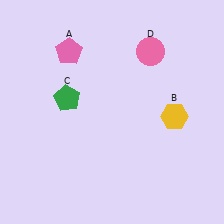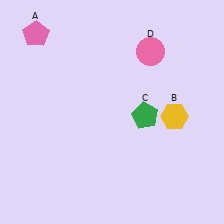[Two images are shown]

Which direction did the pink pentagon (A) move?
The pink pentagon (A) moved left.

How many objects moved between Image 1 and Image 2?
2 objects moved between the two images.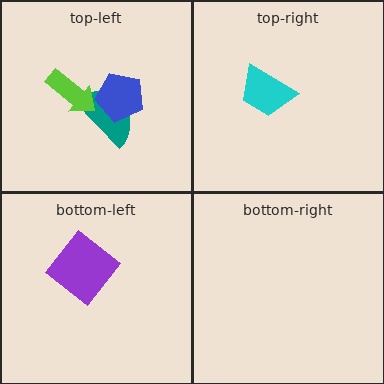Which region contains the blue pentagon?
The top-left region.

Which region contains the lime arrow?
The top-left region.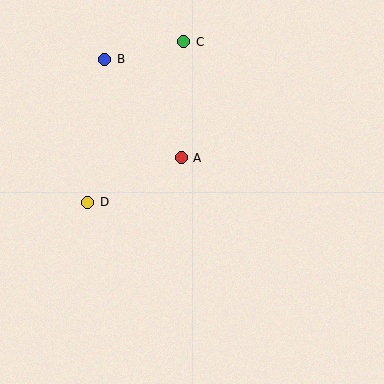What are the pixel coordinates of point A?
Point A is at (181, 158).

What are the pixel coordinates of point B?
Point B is at (105, 59).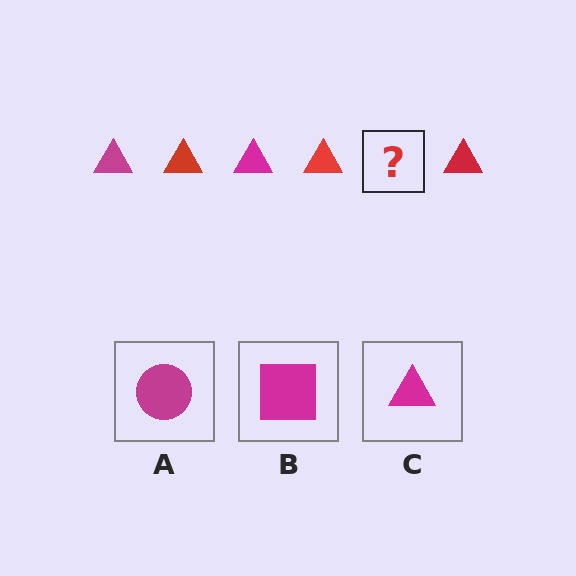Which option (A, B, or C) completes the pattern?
C.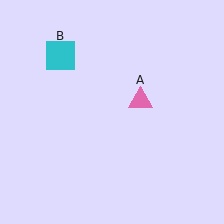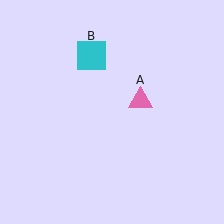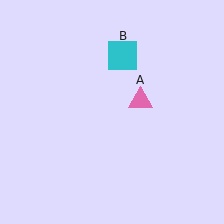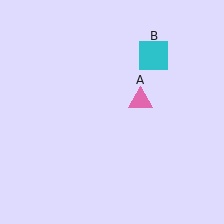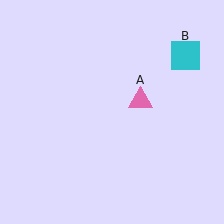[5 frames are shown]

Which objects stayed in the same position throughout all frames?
Pink triangle (object A) remained stationary.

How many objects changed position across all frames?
1 object changed position: cyan square (object B).